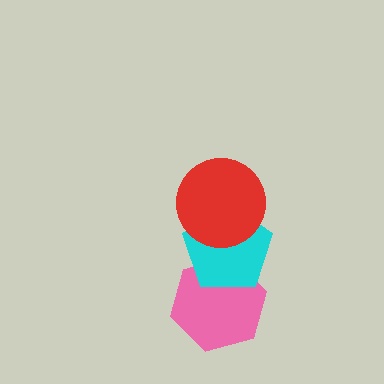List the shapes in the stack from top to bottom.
From top to bottom: the red circle, the cyan pentagon, the pink hexagon.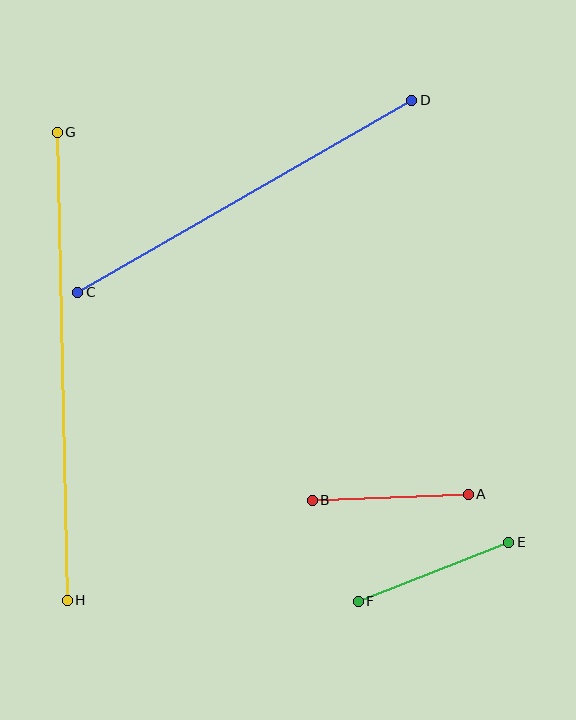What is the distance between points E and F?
The distance is approximately 162 pixels.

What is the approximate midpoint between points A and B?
The midpoint is at approximately (390, 497) pixels.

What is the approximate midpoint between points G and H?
The midpoint is at approximately (62, 366) pixels.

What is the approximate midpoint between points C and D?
The midpoint is at approximately (245, 196) pixels.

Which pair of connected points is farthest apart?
Points G and H are farthest apart.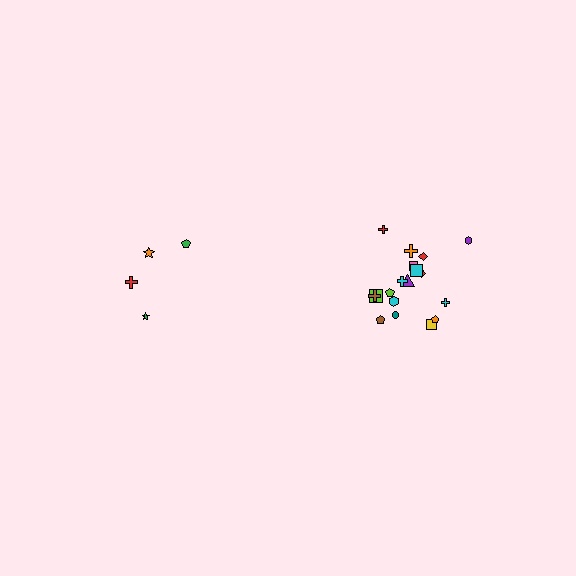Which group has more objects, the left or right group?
The right group.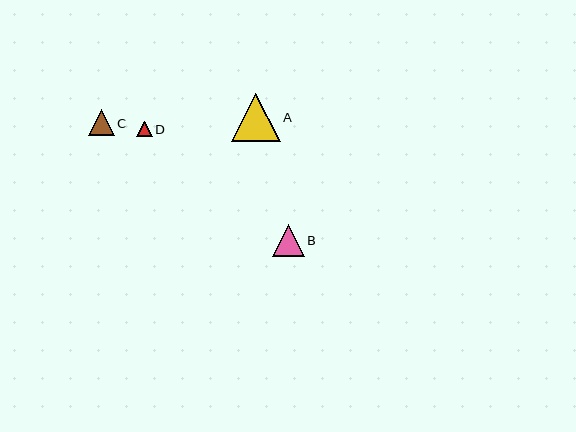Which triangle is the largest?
Triangle A is the largest with a size of approximately 49 pixels.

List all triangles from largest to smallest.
From largest to smallest: A, B, C, D.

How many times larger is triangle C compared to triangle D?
Triangle C is approximately 1.7 times the size of triangle D.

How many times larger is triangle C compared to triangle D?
Triangle C is approximately 1.7 times the size of triangle D.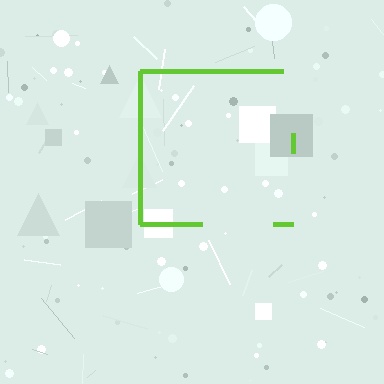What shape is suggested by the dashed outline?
The dashed outline suggests a square.